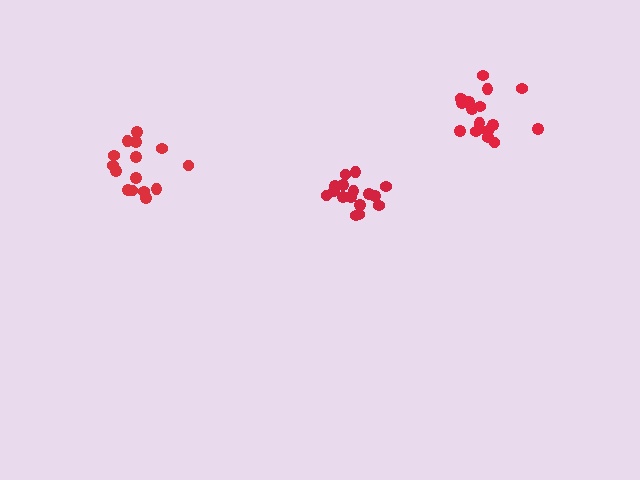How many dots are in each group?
Group 1: 16 dots, Group 2: 18 dots, Group 3: 15 dots (49 total).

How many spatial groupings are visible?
There are 3 spatial groupings.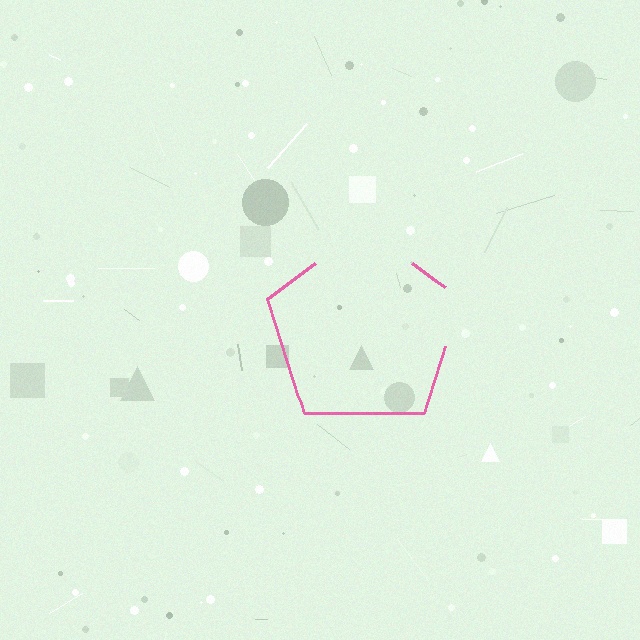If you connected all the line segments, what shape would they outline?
They would outline a pentagon.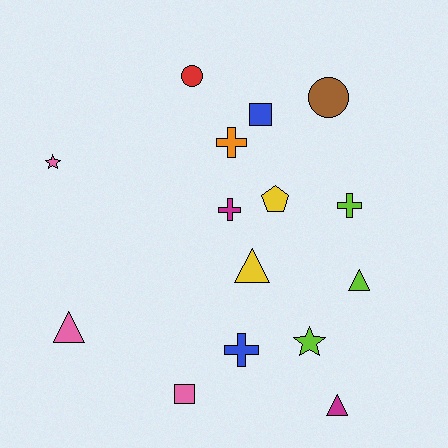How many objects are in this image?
There are 15 objects.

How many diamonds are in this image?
There are no diamonds.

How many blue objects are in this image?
There are 2 blue objects.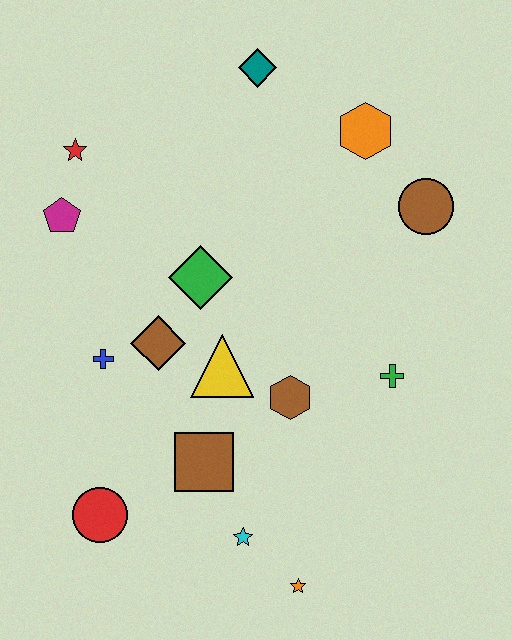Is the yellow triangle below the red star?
Yes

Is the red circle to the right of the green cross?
No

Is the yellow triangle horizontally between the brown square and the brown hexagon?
Yes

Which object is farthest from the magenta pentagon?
The orange star is farthest from the magenta pentagon.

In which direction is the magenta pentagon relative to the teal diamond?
The magenta pentagon is to the left of the teal diamond.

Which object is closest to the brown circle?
The orange hexagon is closest to the brown circle.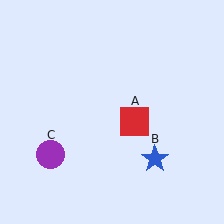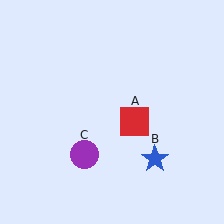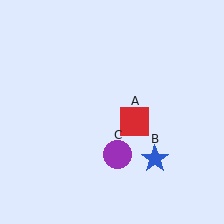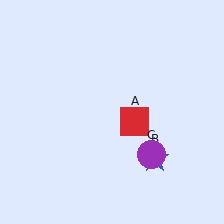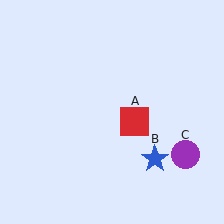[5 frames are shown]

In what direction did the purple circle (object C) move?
The purple circle (object C) moved right.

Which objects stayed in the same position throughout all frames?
Red square (object A) and blue star (object B) remained stationary.